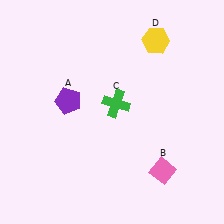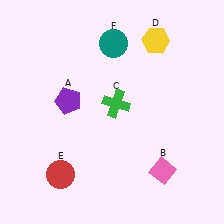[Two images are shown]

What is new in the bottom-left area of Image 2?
A red circle (E) was added in the bottom-left area of Image 2.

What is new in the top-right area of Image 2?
A teal circle (F) was added in the top-right area of Image 2.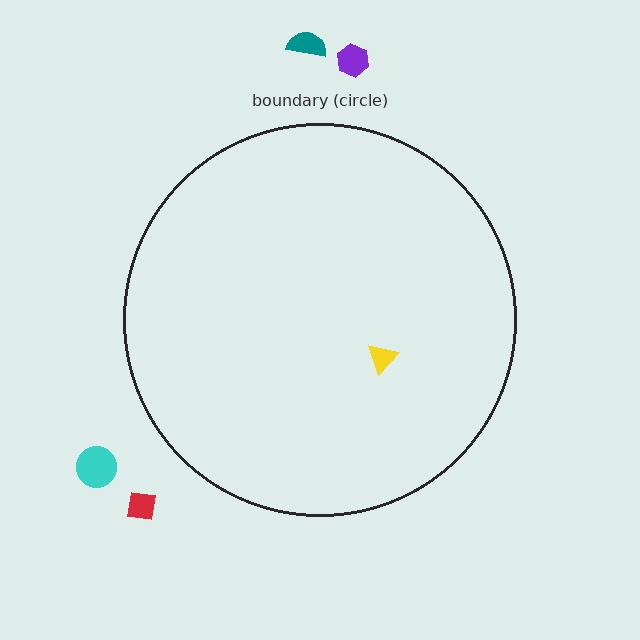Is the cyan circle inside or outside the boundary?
Outside.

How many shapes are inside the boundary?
1 inside, 4 outside.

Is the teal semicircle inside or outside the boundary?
Outside.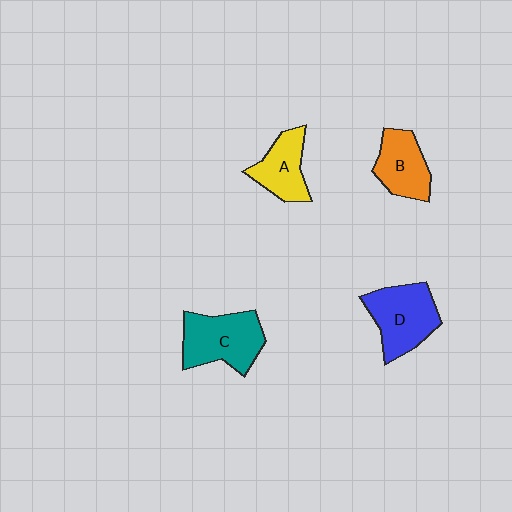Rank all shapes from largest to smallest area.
From largest to smallest: C (teal), D (blue), B (orange), A (yellow).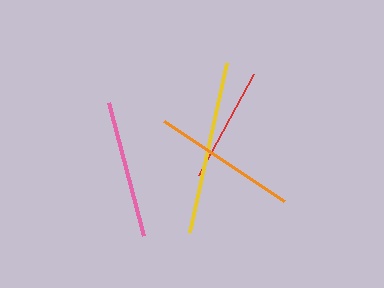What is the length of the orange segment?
The orange segment is approximately 143 pixels long.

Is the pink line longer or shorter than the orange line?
The orange line is longer than the pink line.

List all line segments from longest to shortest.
From longest to shortest: yellow, orange, pink, red.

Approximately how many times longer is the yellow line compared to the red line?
The yellow line is approximately 1.5 times the length of the red line.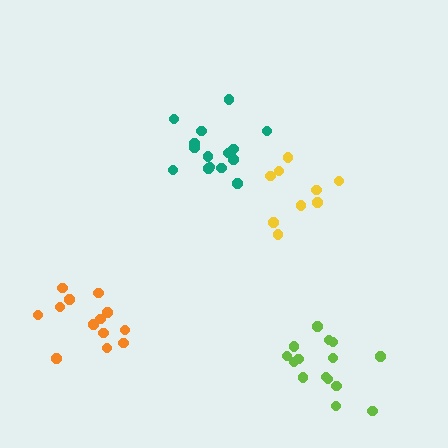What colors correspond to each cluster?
The clusters are colored: teal, yellow, lime, orange.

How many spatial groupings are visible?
There are 4 spatial groupings.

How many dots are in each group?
Group 1: 15 dots, Group 2: 9 dots, Group 3: 15 dots, Group 4: 13 dots (52 total).